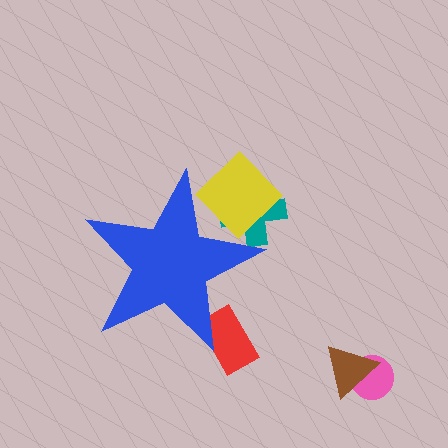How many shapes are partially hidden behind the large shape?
3 shapes are partially hidden.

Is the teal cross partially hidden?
Yes, the teal cross is partially hidden behind the blue star.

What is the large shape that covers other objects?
A blue star.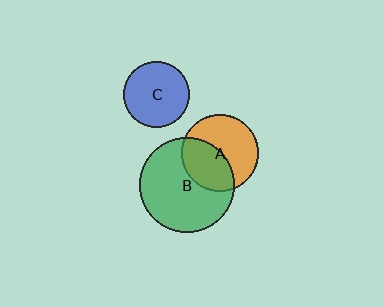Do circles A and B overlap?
Yes.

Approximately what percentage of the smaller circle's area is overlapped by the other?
Approximately 45%.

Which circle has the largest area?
Circle B (green).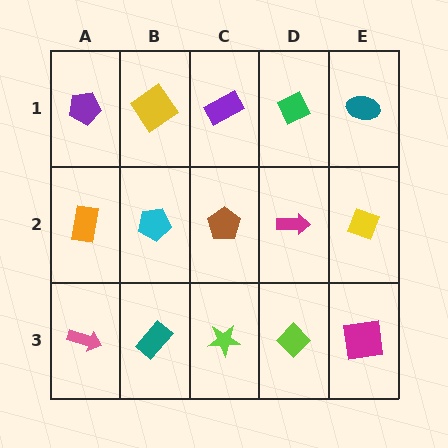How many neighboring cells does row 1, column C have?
3.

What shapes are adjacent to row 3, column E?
A yellow diamond (row 2, column E), a lime diamond (row 3, column D).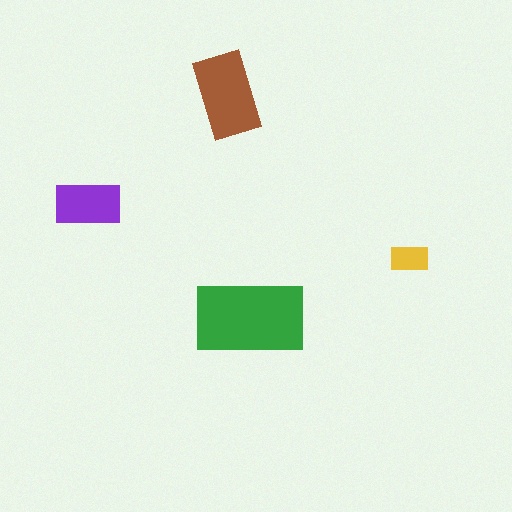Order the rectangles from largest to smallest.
the green one, the brown one, the purple one, the yellow one.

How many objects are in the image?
There are 4 objects in the image.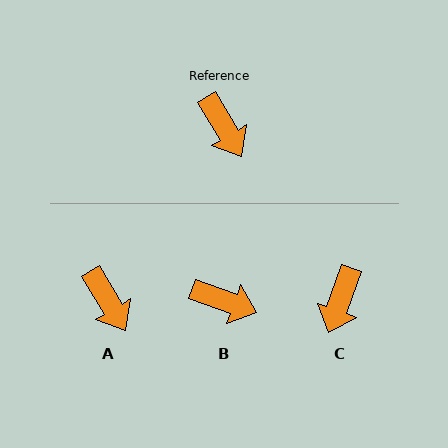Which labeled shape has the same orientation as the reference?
A.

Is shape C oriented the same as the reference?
No, it is off by about 50 degrees.